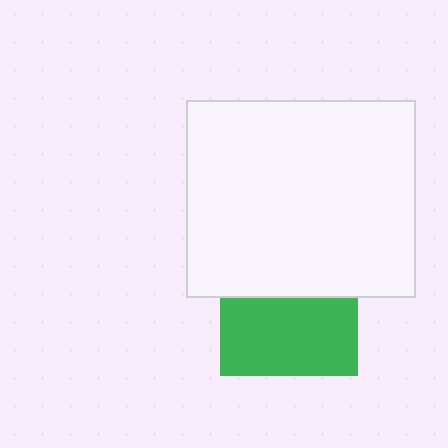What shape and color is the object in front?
The object in front is a white rectangle.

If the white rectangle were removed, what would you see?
You would see the complete green square.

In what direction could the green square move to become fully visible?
The green square could move down. That would shift it out from behind the white rectangle entirely.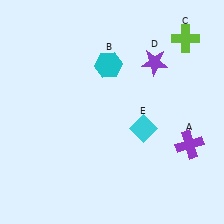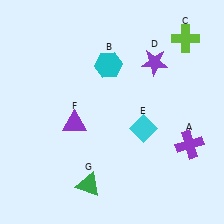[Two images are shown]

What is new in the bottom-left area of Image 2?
A green triangle (G) was added in the bottom-left area of Image 2.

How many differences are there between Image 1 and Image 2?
There are 2 differences between the two images.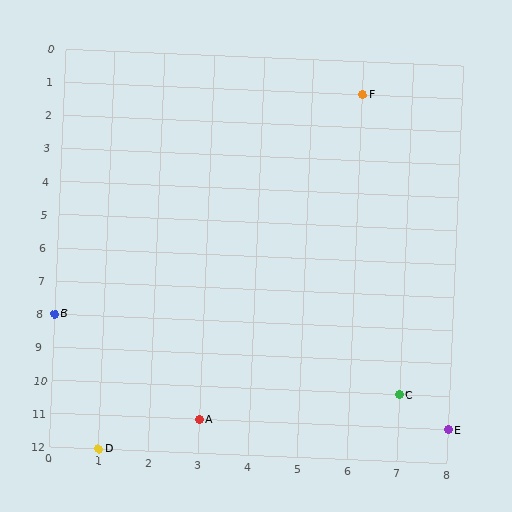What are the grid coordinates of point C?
Point C is at grid coordinates (7, 10).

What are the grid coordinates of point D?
Point D is at grid coordinates (1, 12).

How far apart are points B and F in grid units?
Points B and F are 6 columns and 7 rows apart (about 9.2 grid units diagonally).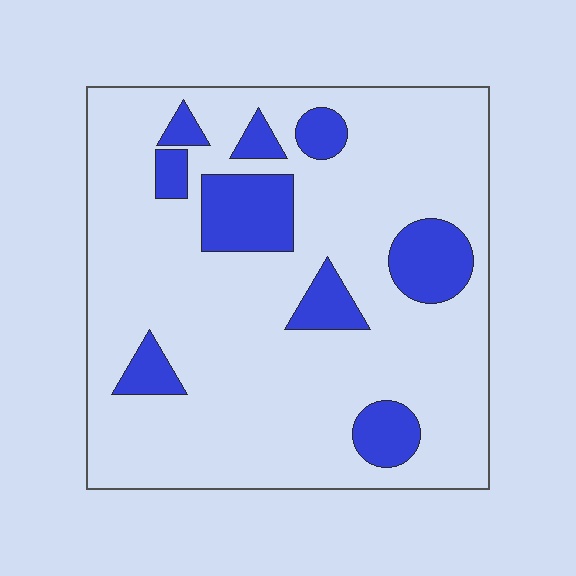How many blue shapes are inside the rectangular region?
9.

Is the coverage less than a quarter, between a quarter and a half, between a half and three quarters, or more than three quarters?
Less than a quarter.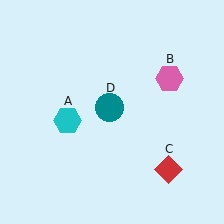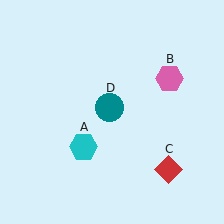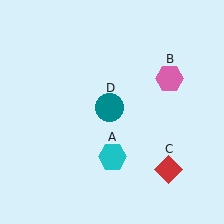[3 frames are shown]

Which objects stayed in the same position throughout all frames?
Pink hexagon (object B) and red diamond (object C) and teal circle (object D) remained stationary.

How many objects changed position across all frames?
1 object changed position: cyan hexagon (object A).